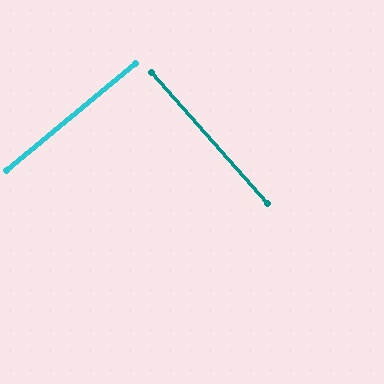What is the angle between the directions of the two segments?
Approximately 88 degrees.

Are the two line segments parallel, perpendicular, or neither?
Perpendicular — they meet at approximately 88°.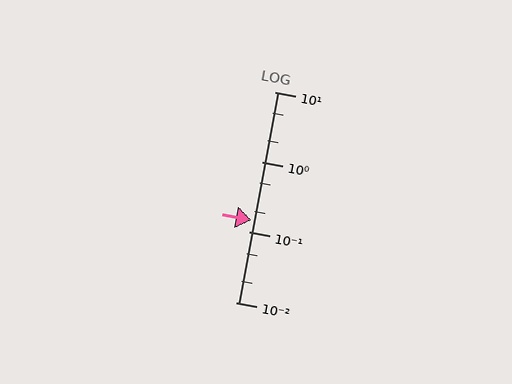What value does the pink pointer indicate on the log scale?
The pointer indicates approximately 0.15.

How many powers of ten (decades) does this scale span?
The scale spans 3 decades, from 0.01 to 10.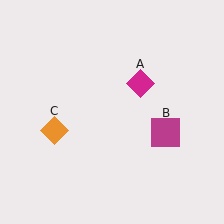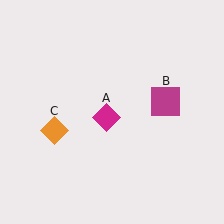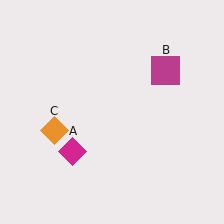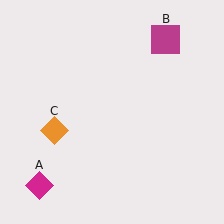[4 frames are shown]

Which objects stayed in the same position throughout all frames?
Orange diamond (object C) remained stationary.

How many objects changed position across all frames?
2 objects changed position: magenta diamond (object A), magenta square (object B).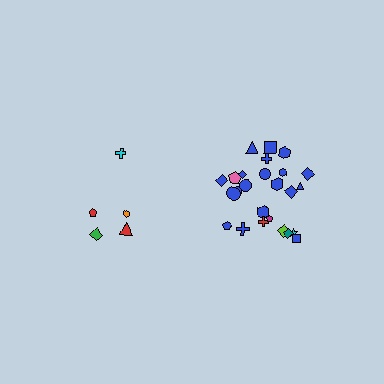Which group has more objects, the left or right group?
The right group.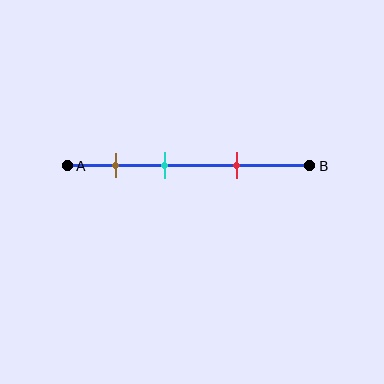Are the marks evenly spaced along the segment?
Yes, the marks are approximately evenly spaced.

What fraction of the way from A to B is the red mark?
The red mark is approximately 70% (0.7) of the way from A to B.